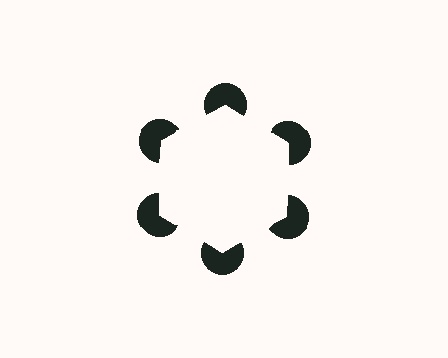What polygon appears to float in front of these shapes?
An illusory hexagon — its edges are inferred from the aligned wedge cuts in the pac-man discs, not physically drawn.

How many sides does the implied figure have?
6 sides.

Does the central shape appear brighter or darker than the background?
It typically appears slightly brighter than the background, even though no actual brightness change is drawn.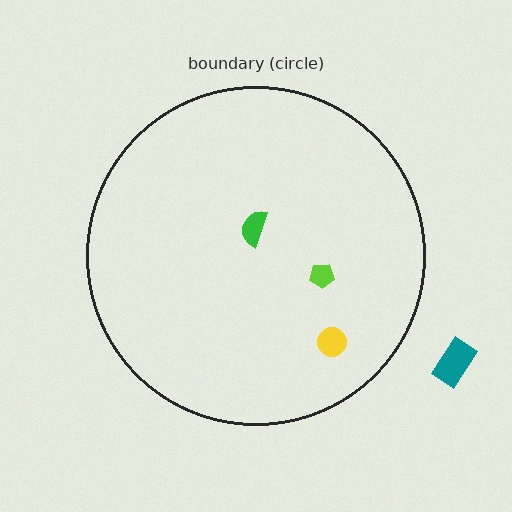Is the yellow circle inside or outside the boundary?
Inside.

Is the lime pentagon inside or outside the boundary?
Inside.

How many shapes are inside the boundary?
3 inside, 1 outside.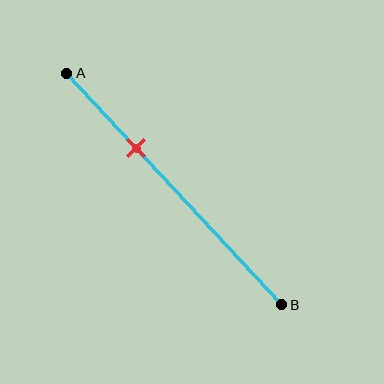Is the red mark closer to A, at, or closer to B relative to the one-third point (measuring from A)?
The red mark is approximately at the one-third point of segment AB.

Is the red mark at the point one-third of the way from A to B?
Yes, the mark is approximately at the one-third point.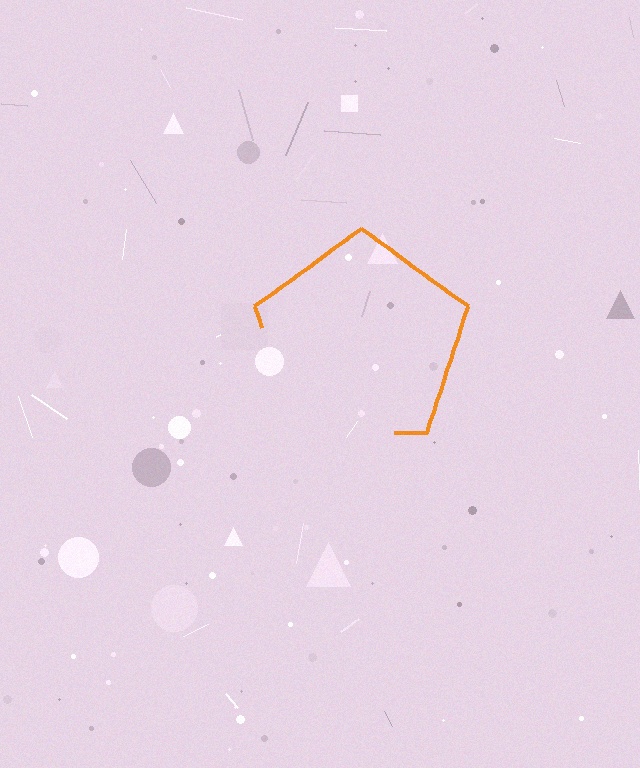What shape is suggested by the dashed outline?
The dashed outline suggests a pentagon.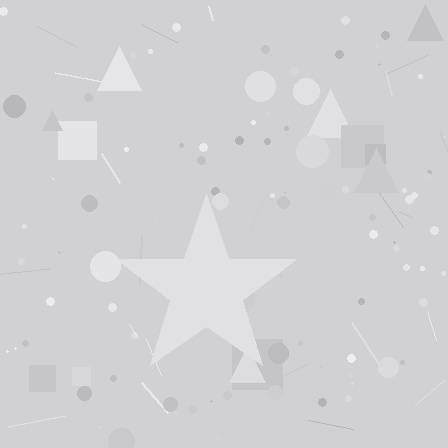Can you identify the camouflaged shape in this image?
The camouflaged shape is a star.